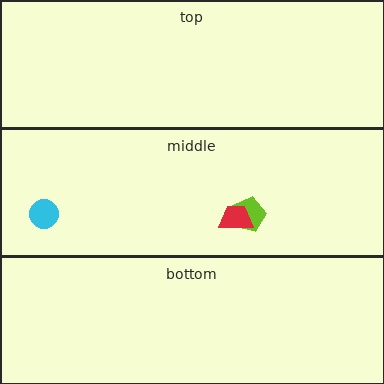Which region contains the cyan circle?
The middle region.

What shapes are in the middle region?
The lime pentagon, the cyan circle, the red trapezoid.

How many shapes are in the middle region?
3.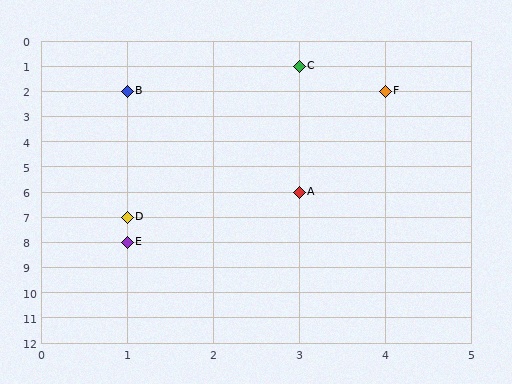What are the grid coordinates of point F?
Point F is at grid coordinates (4, 2).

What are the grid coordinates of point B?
Point B is at grid coordinates (1, 2).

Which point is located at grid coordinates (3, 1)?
Point C is at (3, 1).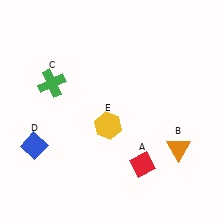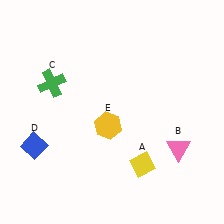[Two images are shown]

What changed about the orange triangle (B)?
In Image 1, B is orange. In Image 2, it changed to pink.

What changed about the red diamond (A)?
In Image 1, A is red. In Image 2, it changed to yellow.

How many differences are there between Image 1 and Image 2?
There are 2 differences between the two images.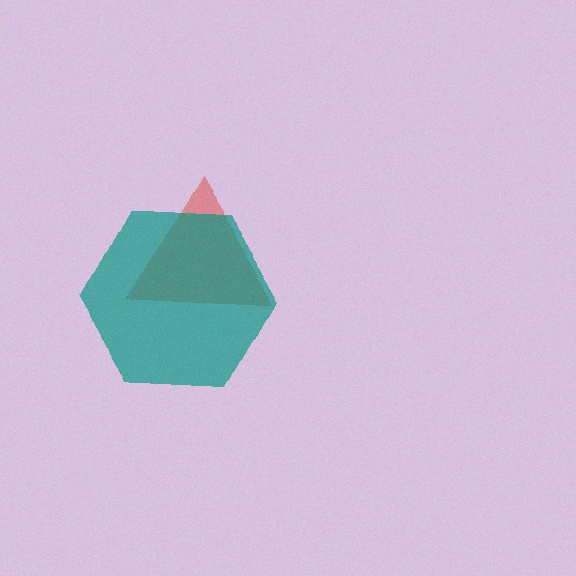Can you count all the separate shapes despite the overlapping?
Yes, there are 2 separate shapes.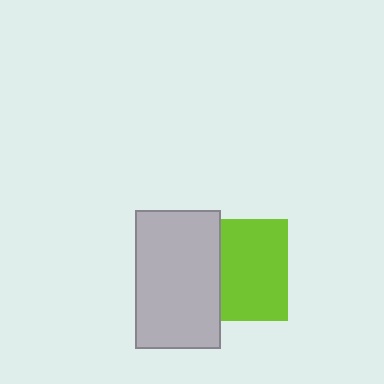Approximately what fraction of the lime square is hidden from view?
Roughly 35% of the lime square is hidden behind the light gray rectangle.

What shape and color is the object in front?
The object in front is a light gray rectangle.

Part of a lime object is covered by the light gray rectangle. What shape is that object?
It is a square.